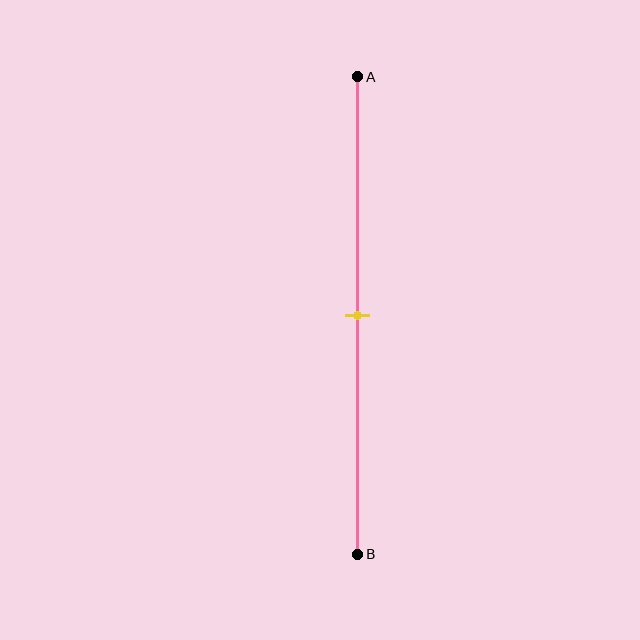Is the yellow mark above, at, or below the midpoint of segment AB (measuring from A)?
The yellow mark is approximately at the midpoint of segment AB.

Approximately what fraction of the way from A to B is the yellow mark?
The yellow mark is approximately 50% of the way from A to B.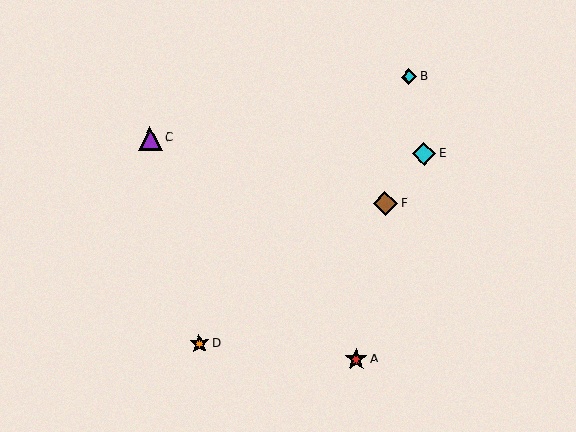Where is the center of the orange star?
The center of the orange star is at (199, 344).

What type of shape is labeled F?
Shape F is a brown diamond.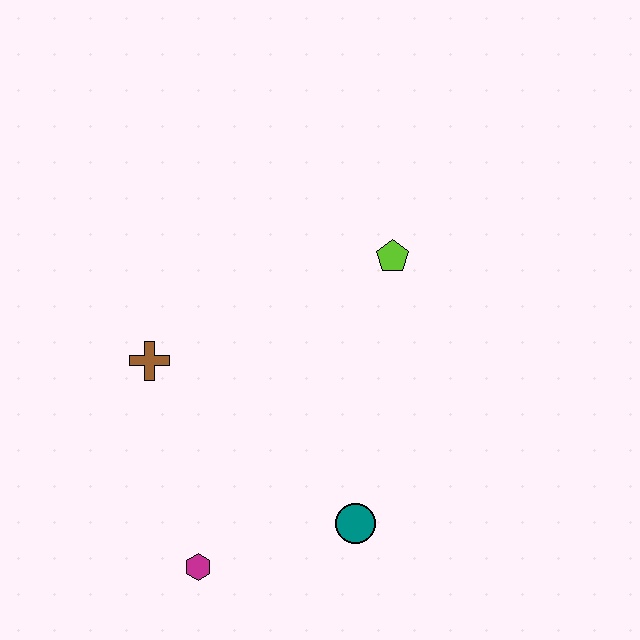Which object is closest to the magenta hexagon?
The teal circle is closest to the magenta hexagon.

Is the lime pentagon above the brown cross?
Yes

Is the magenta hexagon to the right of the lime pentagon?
No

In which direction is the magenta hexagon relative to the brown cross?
The magenta hexagon is below the brown cross.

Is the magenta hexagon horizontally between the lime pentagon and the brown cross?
Yes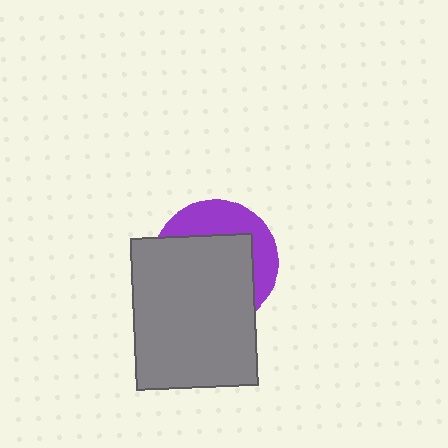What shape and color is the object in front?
The object in front is a gray rectangle.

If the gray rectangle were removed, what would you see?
You would see the complete purple circle.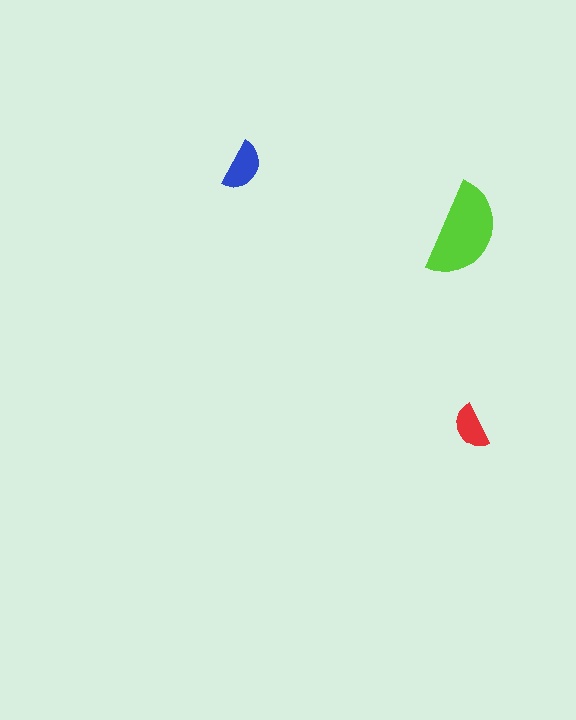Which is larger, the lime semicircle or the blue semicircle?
The lime one.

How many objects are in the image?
There are 3 objects in the image.